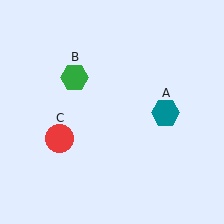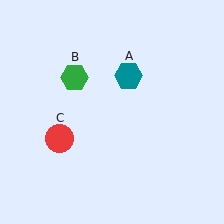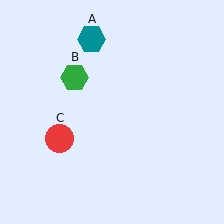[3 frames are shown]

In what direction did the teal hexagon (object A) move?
The teal hexagon (object A) moved up and to the left.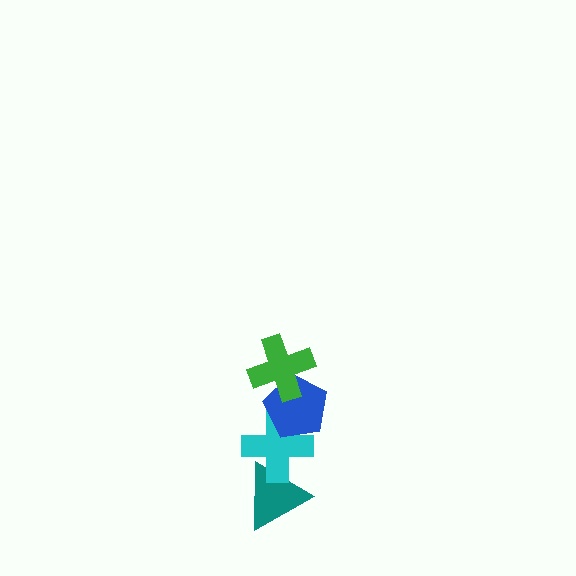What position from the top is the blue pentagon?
The blue pentagon is 2nd from the top.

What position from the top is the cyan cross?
The cyan cross is 3rd from the top.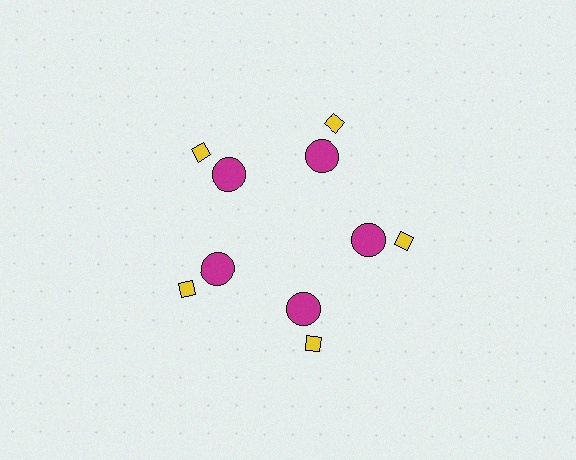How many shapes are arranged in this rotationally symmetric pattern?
There are 10 shapes, arranged in 5 groups of 2.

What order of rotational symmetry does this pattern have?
This pattern has 5-fold rotational symmetry.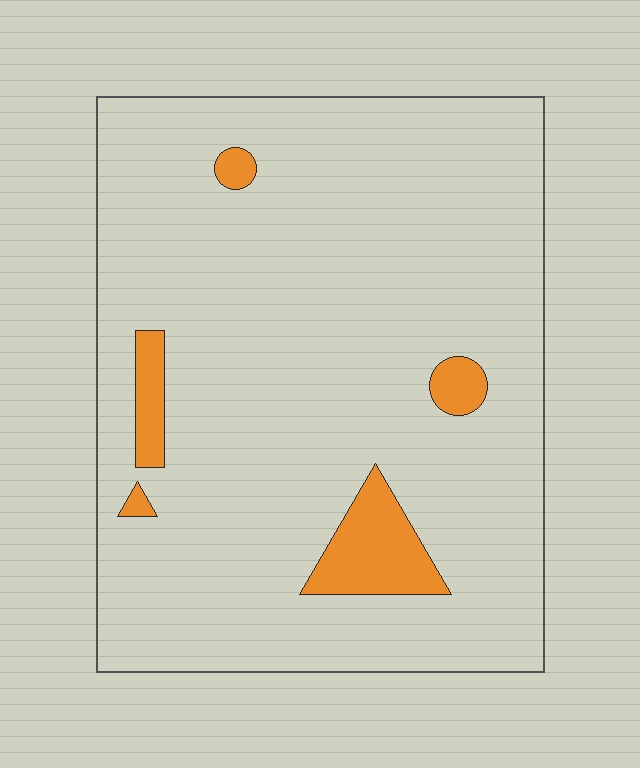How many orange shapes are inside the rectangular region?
5.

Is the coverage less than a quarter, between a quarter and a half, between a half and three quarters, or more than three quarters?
Less than a quarter.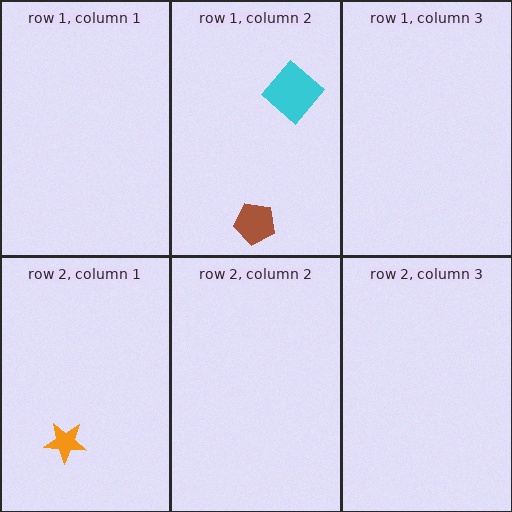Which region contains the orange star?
The row 2, column 1 region.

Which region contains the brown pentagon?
The row 1, column 2 region.